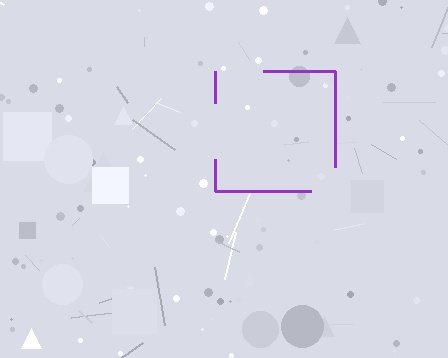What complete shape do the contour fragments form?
The contour fragments form a square.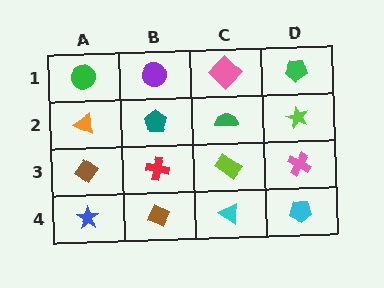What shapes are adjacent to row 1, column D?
A lime star (row 2, column D), a pink diamond (row 1, column C).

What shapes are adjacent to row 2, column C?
A pink diamond (row 1, column C), a lime rectangle (row 3, column C), a teal pentagon (row 2, column B), a lime star (row 2, column D).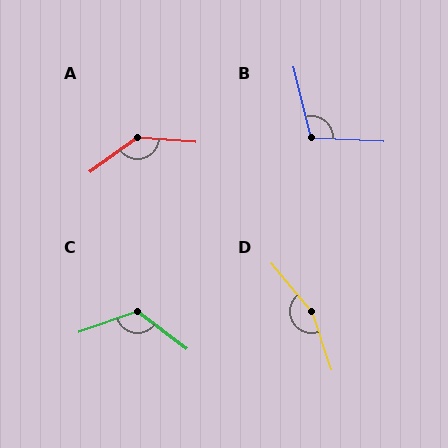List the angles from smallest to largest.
B (107°), C (124°), A (140°), D (158°).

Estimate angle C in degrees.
Approximately 124 degrees.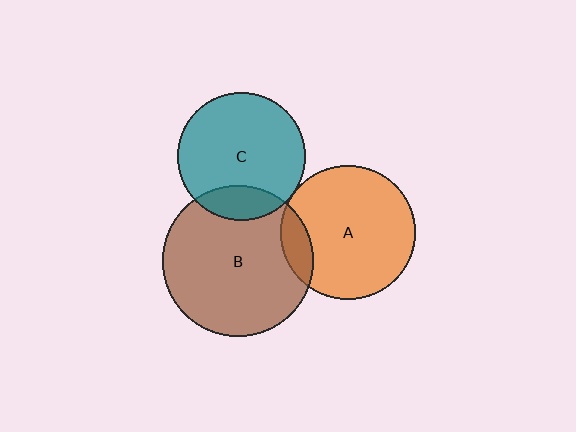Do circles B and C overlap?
Yes.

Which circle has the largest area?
Circle B (brown).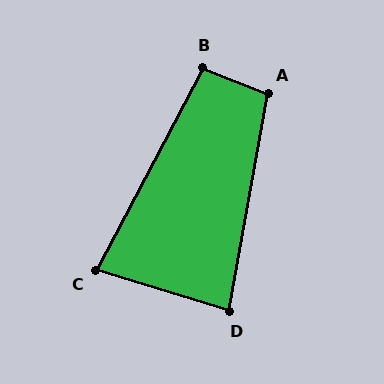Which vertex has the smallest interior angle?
C, at approximately 79 degrees.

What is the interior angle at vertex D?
Approximately 83 degrees (acute).